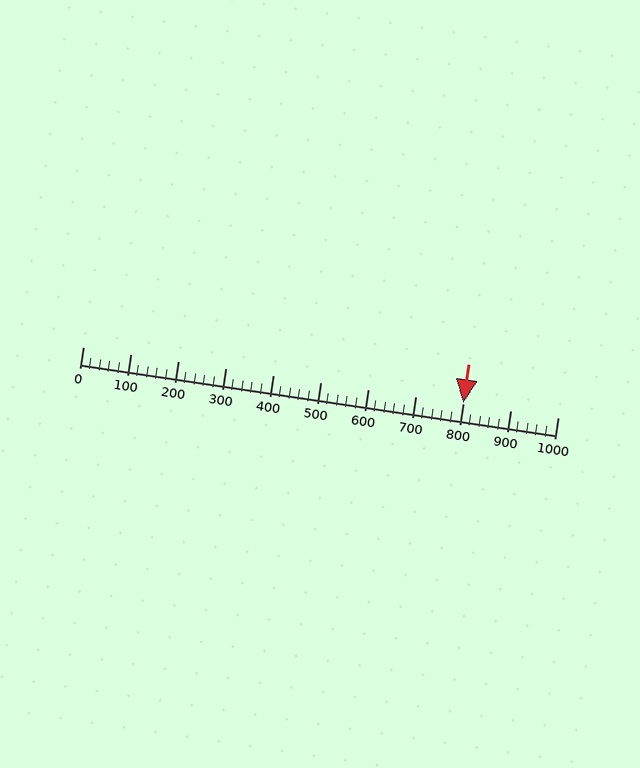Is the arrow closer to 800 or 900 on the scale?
The arrow is closer to 800.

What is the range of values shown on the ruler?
The ruler shows values from 0 to 1000.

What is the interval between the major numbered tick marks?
The major tick marks are spaced 100 units apart.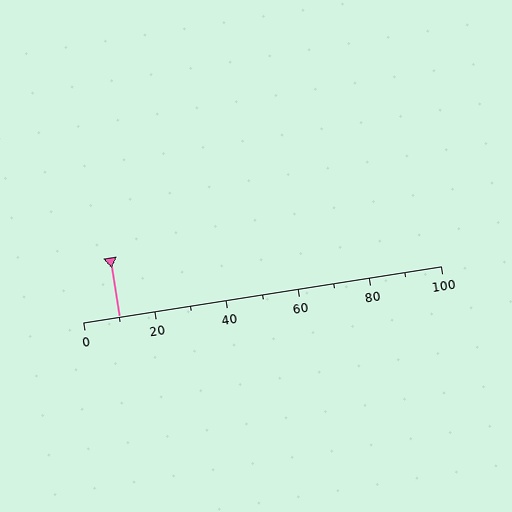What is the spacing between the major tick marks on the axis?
The major ticks are spaced 20 apart.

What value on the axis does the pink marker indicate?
The marker indicates approximately 10.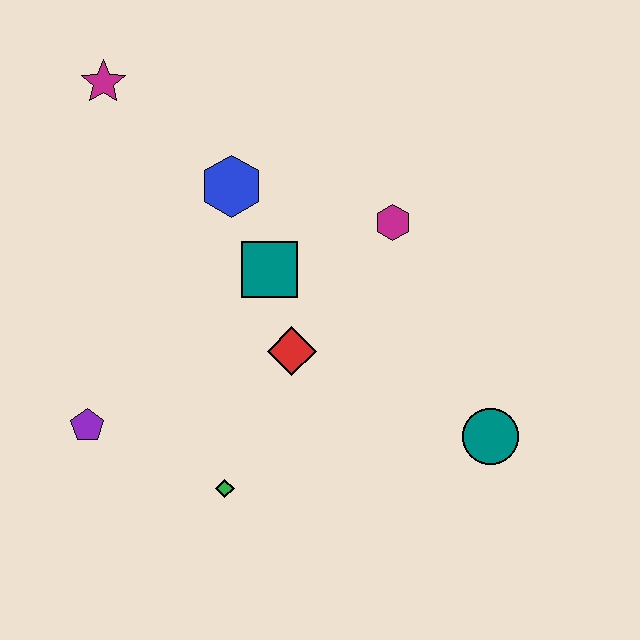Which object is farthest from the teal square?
The teal circle is farthest from the teal square.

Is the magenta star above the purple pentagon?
Yes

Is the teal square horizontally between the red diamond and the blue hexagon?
Yes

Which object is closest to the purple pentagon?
The green diamond is closest to the purple pentagon.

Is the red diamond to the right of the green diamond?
Yes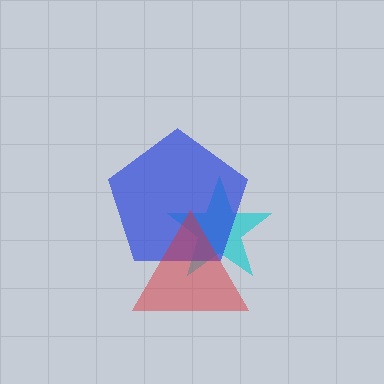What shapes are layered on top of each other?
The layered shapes are: a cyan star, a blue pentagon, a red triangle.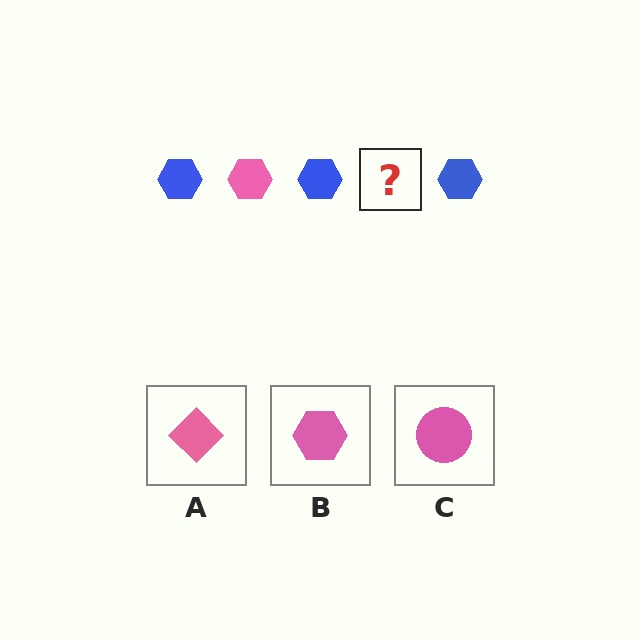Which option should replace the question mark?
Option B.